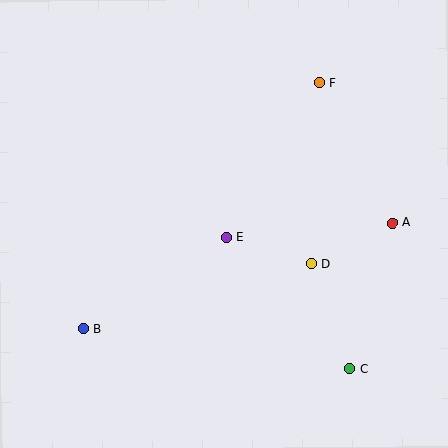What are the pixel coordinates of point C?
Point C is at (350, 368).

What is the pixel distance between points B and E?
The distance between B and E is 170 pixels.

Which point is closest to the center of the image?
Point E at (226, 237) is closest to the center.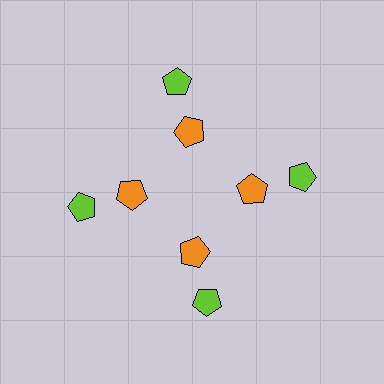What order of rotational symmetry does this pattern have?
This pattern has 4-fold rotational symmetry.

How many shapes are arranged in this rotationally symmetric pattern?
There are 8 shapes, arranged in 4 groups of 2.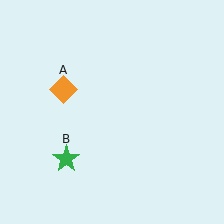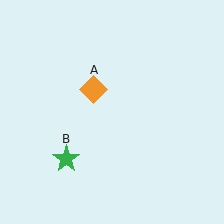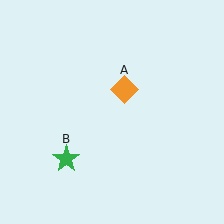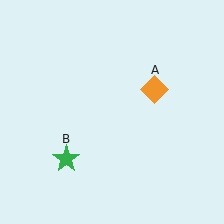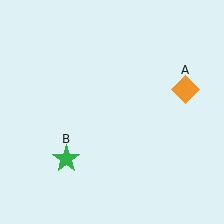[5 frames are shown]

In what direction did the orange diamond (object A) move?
The orange diamond (object A) moved right.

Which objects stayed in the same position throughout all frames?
Green star (object B) remained stationary.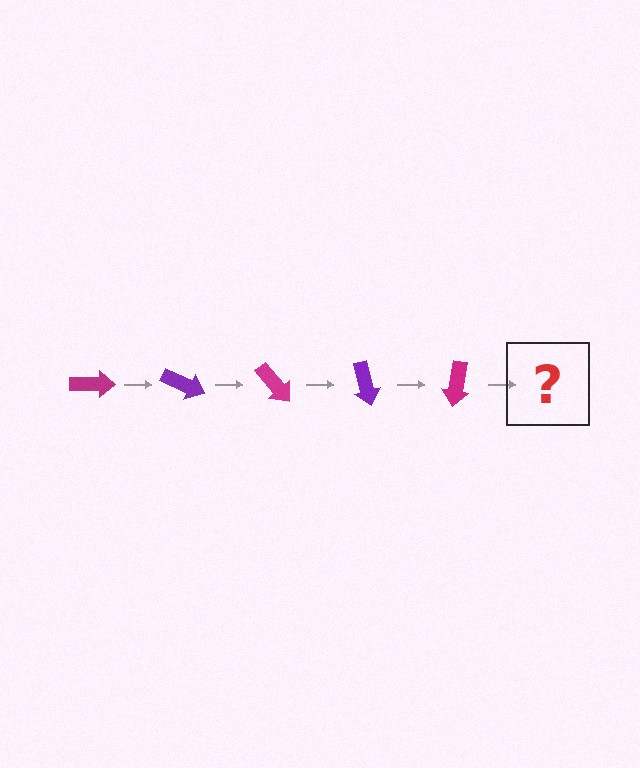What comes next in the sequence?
The next element should be a purple arrow, rotated 125 degrees from the start.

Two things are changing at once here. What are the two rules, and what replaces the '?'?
The two rules are that it rotates 25 degrees each step and the color cycles through magenta and purple. The '?' should be a purple arrow, rotated 125 degrees from the start.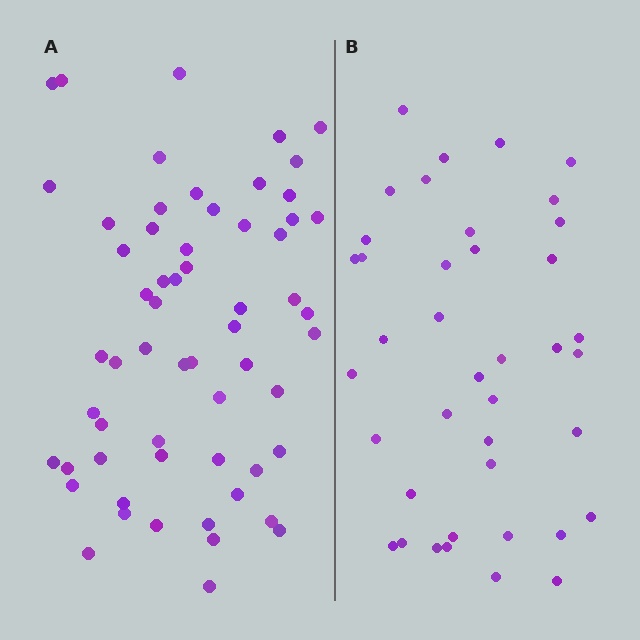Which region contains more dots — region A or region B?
Region A (the left region) has more dots.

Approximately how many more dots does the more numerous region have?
Region A has approximately 20 more dots than region B.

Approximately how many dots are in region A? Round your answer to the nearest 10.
About 60 dots.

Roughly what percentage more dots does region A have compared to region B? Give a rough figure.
About 50% more.